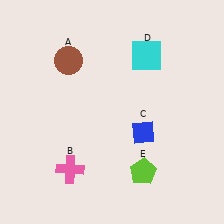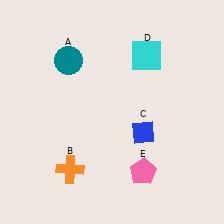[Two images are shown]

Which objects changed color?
A changed from brown to teal. B changed from pink to orange. E changed from lime to pink.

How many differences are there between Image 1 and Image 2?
There are 3 differences between the two images.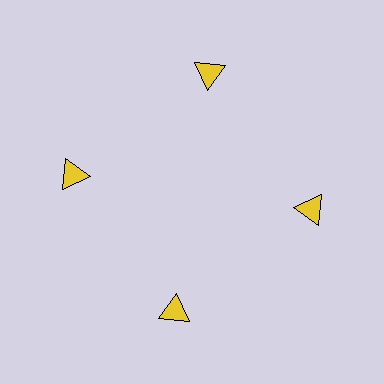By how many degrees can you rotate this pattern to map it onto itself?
The pattern maps onto itself every 90 degrees of rotation.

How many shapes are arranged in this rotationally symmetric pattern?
There are 4 shapes, arranged in 4 groups of 1.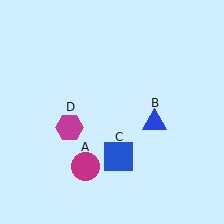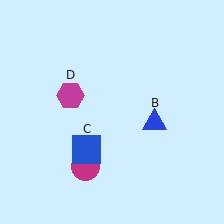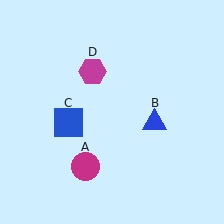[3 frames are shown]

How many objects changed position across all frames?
2 objects changed position: blue square (object C), magenta hexagon (object D).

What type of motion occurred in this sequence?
The blue square (object C), magenta hexagon (object D) rotated clockwise around the center of the scene.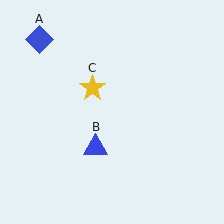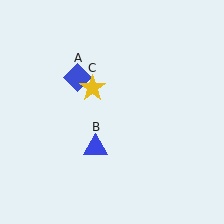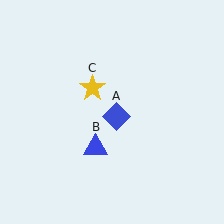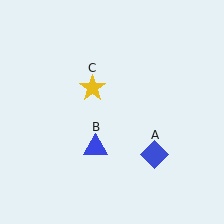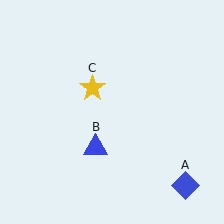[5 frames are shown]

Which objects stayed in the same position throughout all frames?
Blue triangle (object B) and yellow star (object C) remained stationary.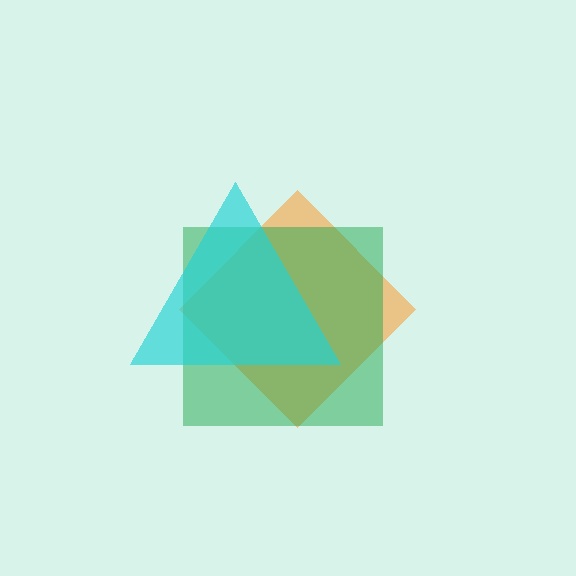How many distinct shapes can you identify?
There are 3 distinct shapes: an orange diamond, a green square, a cyan triangle.